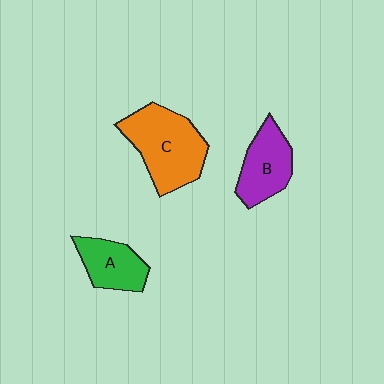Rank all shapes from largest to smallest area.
From largest to smallest: C (orange), B (purple), A (green).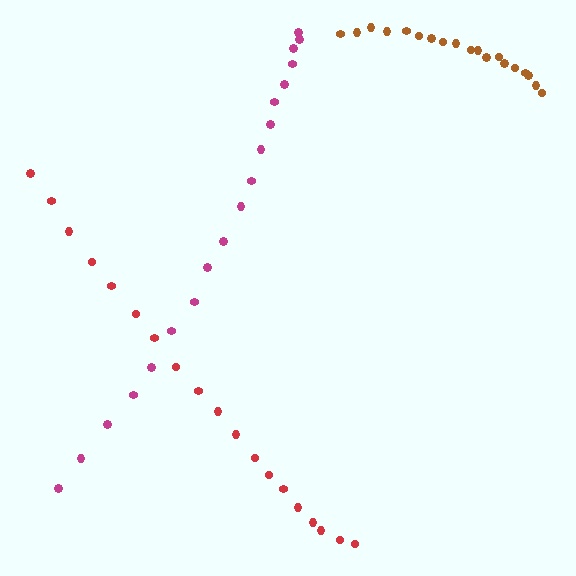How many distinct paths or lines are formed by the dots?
There are 3 distinct paths.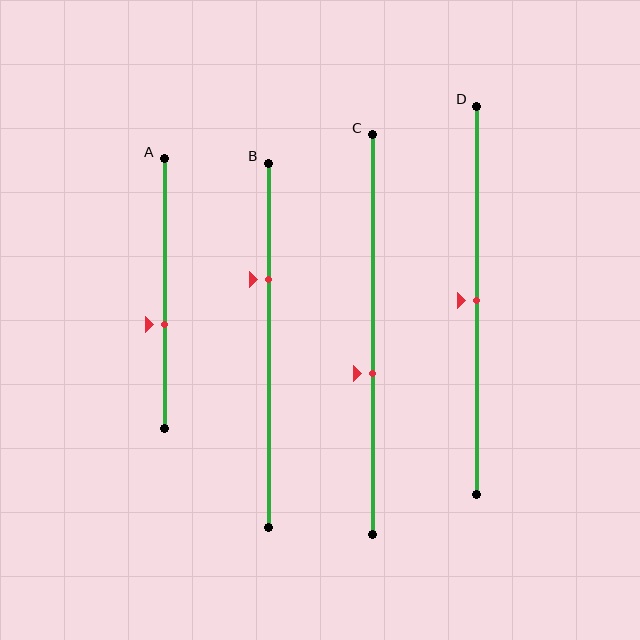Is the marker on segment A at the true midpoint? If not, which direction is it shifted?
No, the marker on segment A is shifted downward by about 12% of the segment length.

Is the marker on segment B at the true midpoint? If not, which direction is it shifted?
No, the marker on segment B is shifted upward by about 18% of the segment length.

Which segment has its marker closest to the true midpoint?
Segment D has its marker closest to the true midpoint.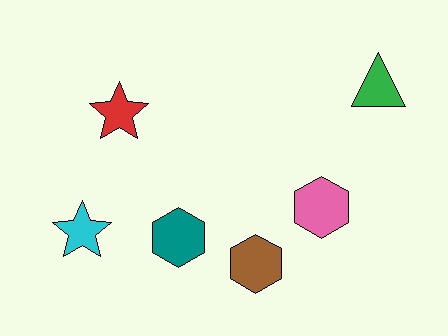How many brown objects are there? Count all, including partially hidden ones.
There is 1 brown object.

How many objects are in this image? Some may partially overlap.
There are 6 objects.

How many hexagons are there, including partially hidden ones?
There are 3 hexagons.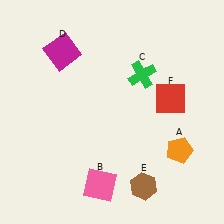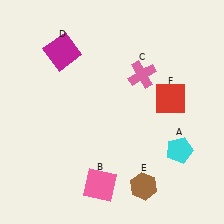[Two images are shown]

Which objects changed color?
A changed from orange to cyan. C changed from green to pink.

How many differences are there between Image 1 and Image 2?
There are 2 differences between the two images.